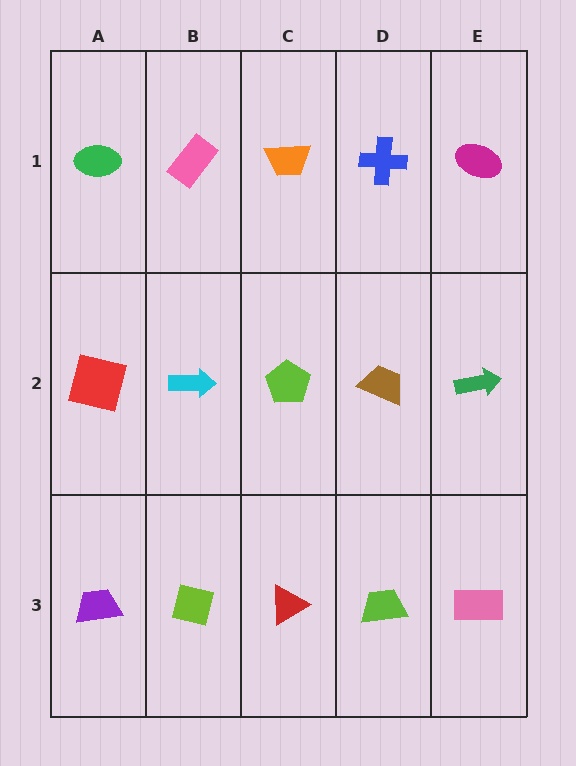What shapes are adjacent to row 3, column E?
A green arrow (row 2, column E), a lime trapezoid (row 3, column D).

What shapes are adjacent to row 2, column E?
A magenta ellipse (row 1, column E), a pink rectangle (row 3, column E), a brown trapezoid (row 2, column D).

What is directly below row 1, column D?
A brown trapezoid.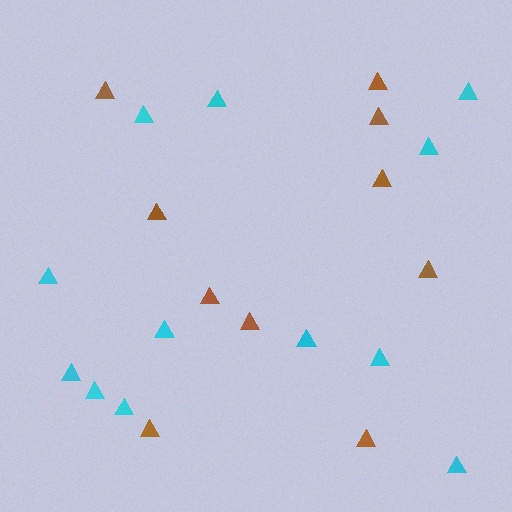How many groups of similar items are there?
There are 2 groups: one group of brown triangles (10) and one group of cyan triangles (12).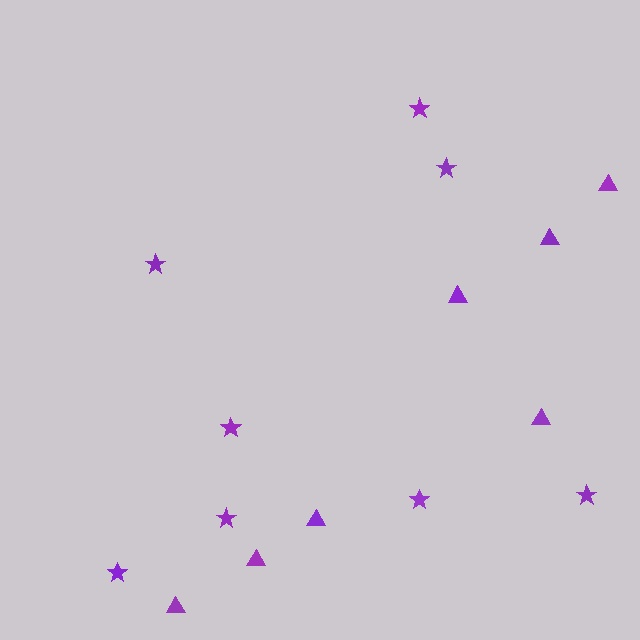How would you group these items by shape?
There are 2 groups: one group of triangles (7) and one group of stars (8).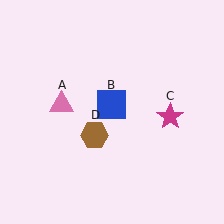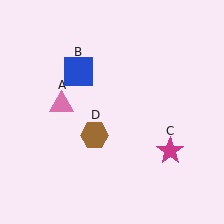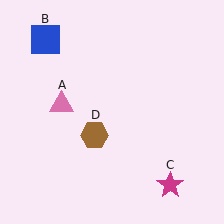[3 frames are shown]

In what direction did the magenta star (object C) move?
The magenta star (object C) moved down.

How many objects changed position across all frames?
2 objects changed position: blue square (object B), magenta star (object C).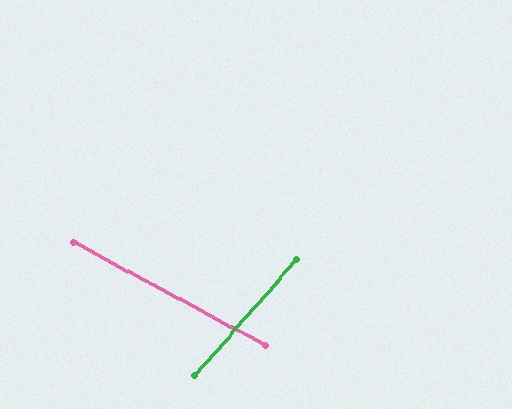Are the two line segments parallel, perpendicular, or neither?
Neither parallel nor perpendicular — they differ by about 77°.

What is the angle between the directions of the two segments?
Approximately 77 degrees.